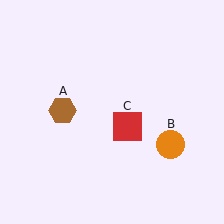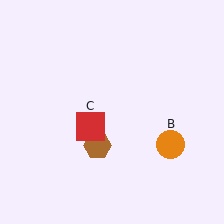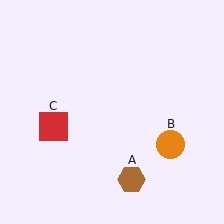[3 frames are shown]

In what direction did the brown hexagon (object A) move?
The brown hexagon (object A) moved down and to the right.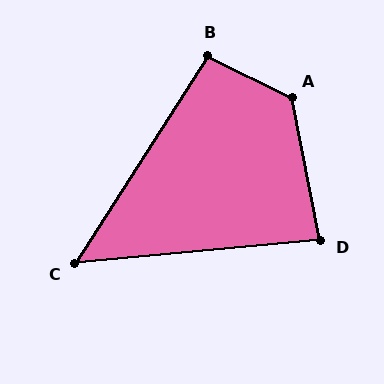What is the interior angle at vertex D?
Approximately 84 degrees (acute).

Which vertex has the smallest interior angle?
C, at approximately 52 degrees.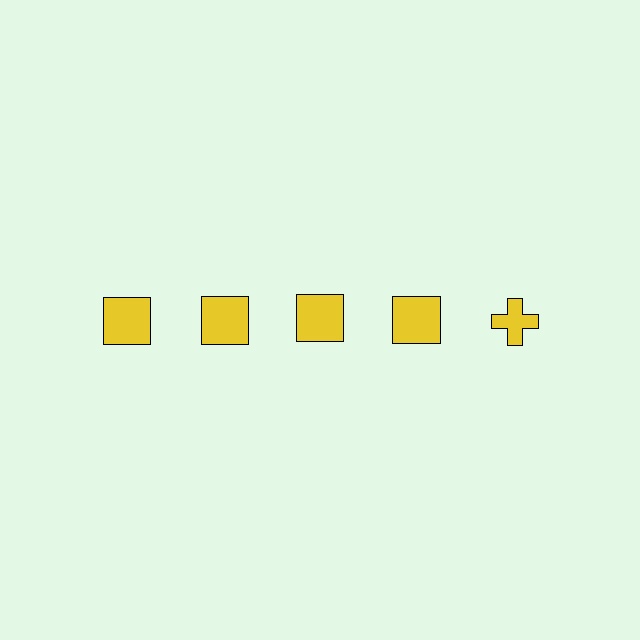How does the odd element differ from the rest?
It has a different shape: cross instead of square.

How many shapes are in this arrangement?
There are 5 shapes arranged in a grid pattern.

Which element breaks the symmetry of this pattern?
The yellow cross in the top row, rightmost column breaks the symmetry. All other shapes are yellow squares.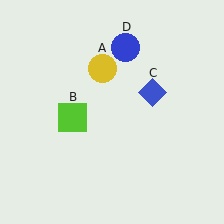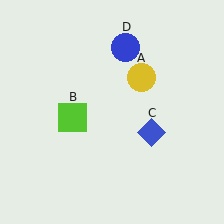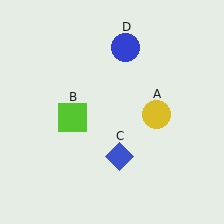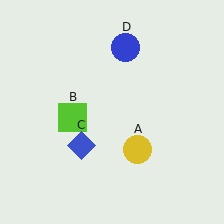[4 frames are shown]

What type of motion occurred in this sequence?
The yellow circle (object A), blue diamond (object C) rotated clockwise around the center of the scene.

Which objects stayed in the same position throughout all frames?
Lime square (object B) and blue circle (object D) remained stationary.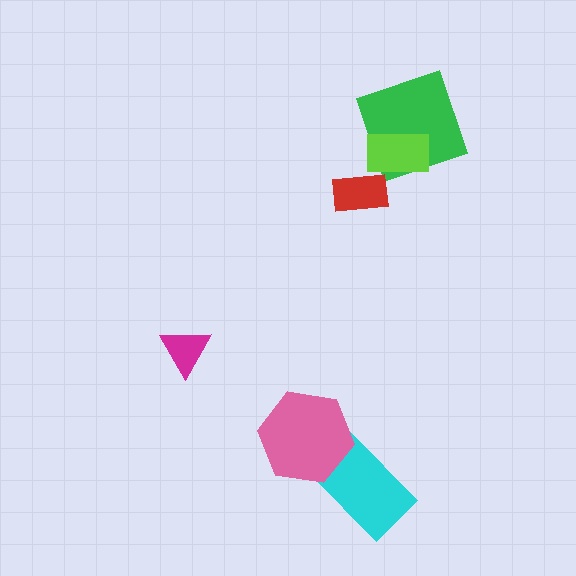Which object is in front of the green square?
The lime rectangle is in front of the green square.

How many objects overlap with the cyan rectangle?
1 object overlaps with the cyan rectangle.